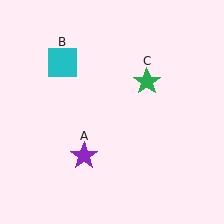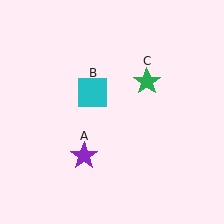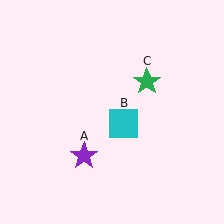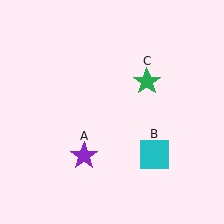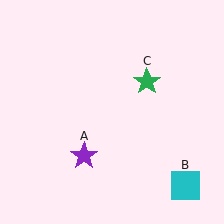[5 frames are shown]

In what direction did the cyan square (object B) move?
The cyan square (object B) moved down and to the right.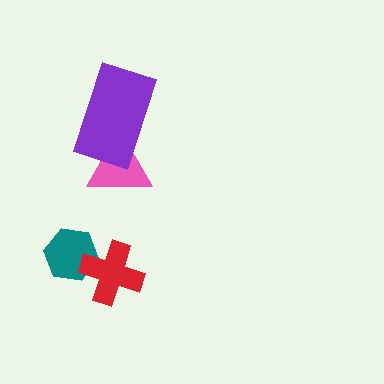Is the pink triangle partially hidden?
Yes, it is partially covered by another shape.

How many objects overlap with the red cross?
1 object overlaps with the red cross.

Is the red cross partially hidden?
No, no other shape covers it.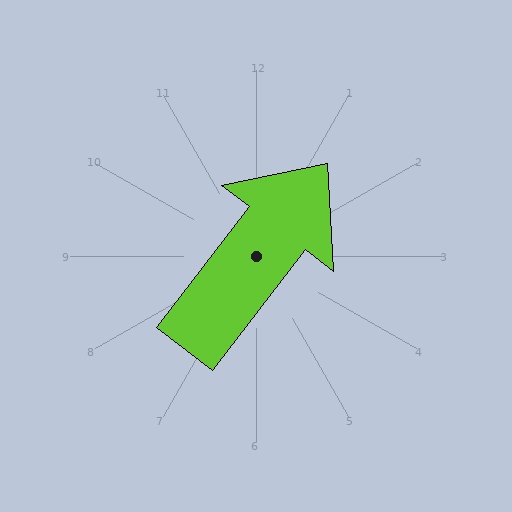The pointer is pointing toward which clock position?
Roughly 1 o'clock.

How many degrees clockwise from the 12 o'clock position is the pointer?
Approximately 38 degrees.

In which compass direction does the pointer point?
Northeast.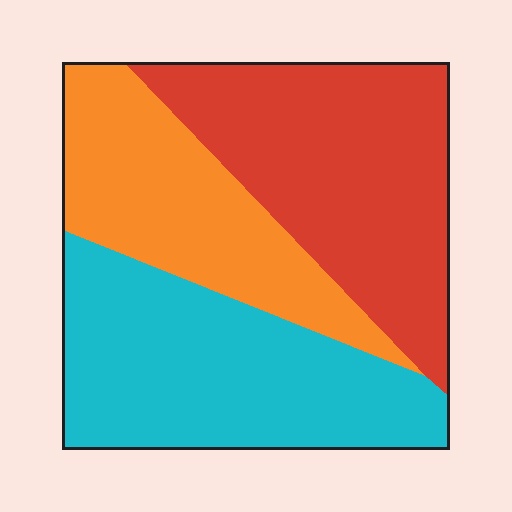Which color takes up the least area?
Orange, at roughly 25%.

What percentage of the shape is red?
Red takes up between a quarter and a half of the shape.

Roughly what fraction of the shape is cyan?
Cyan covers 37% of the shape.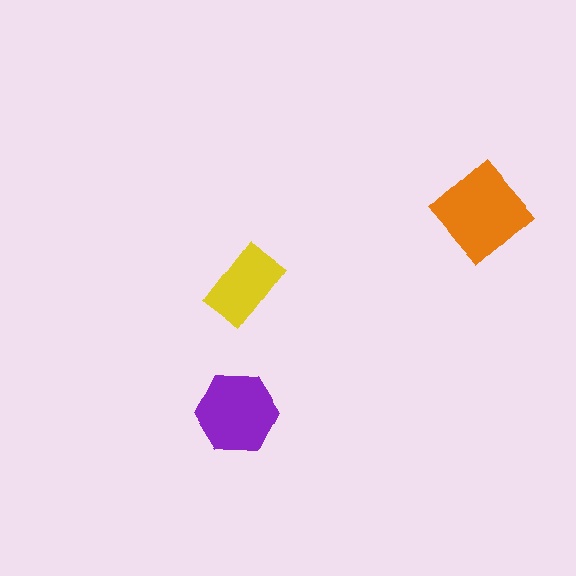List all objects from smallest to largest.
The yellow rectangle, the purple hexagon, the orange diamond.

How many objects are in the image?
There are 3 objects in the image.